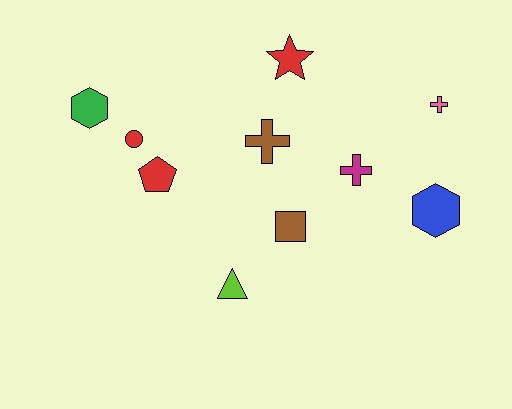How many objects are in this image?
There are 10 objects.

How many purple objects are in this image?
There are no purple objects.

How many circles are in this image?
There is 1 circle.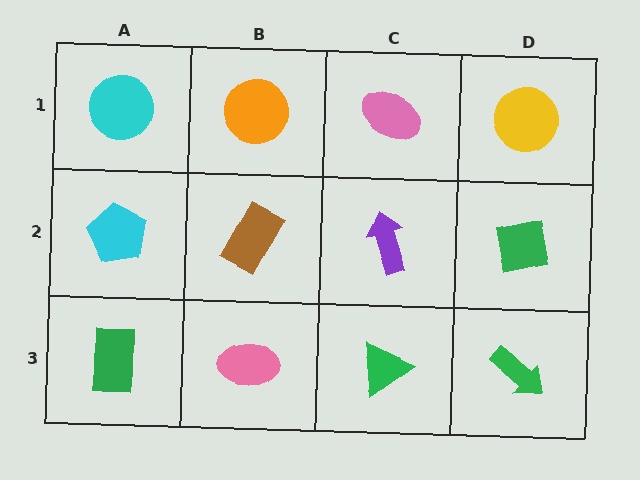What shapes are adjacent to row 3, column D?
A green square (row 2, column D), a green triangle (row 3, column C).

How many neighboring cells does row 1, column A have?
2.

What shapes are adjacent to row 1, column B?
A brown rectangle (row 2, column B), a cyan circle (row 1, column A), a pink ellipse (row 1, column C).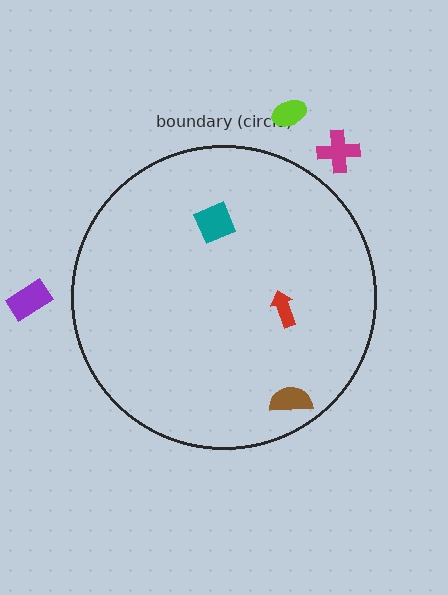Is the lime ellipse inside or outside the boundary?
Outside.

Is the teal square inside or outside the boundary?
Inside.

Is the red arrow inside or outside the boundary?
Inside.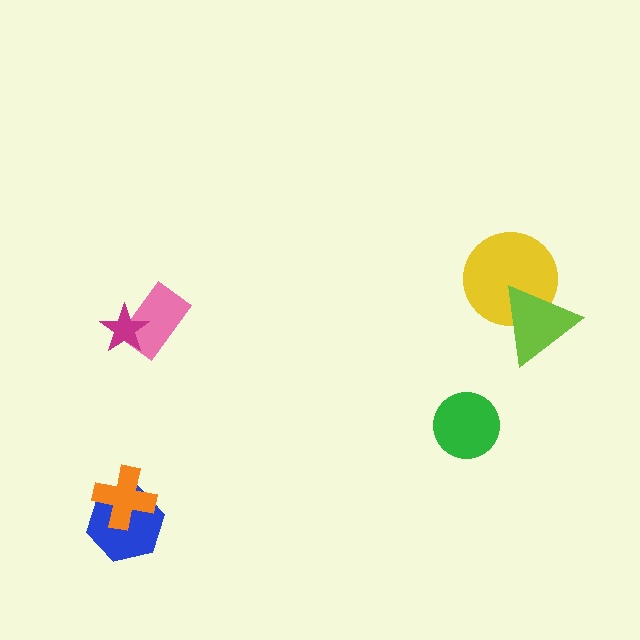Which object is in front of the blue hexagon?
The orange cross is in front of the blue hexagon.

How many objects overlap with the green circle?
0 objects overlap with the green circle.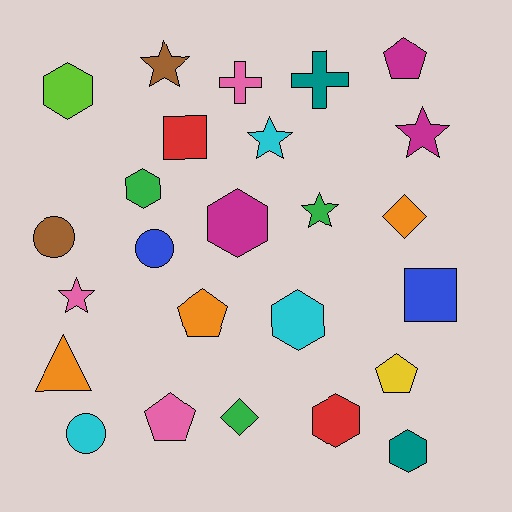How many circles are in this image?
There are 3 circles.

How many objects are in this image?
There are 25 objects.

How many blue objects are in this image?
There are 2 blue objects.